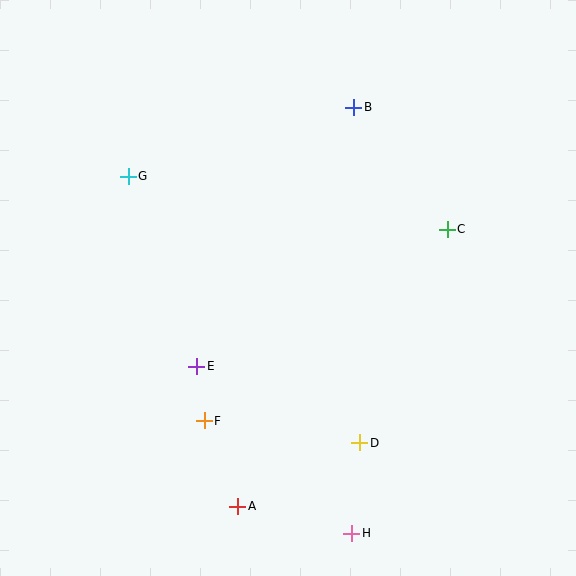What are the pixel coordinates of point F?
Point F is at (204, 421).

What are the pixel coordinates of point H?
Point H is at (352, 533).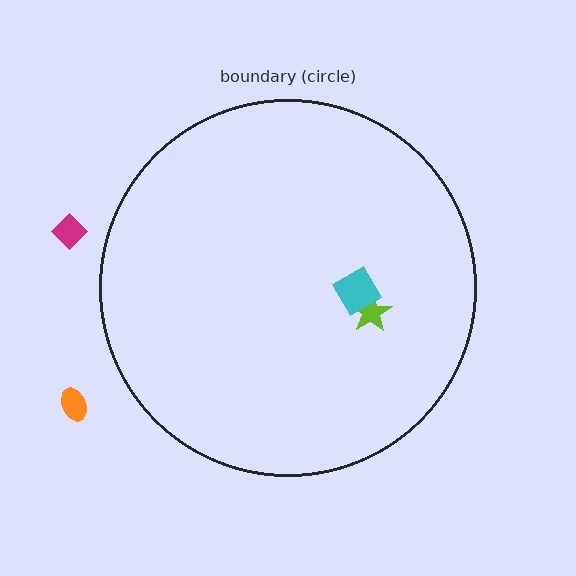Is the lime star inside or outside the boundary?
Inside.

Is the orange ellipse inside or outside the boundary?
Outside.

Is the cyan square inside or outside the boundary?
Inside.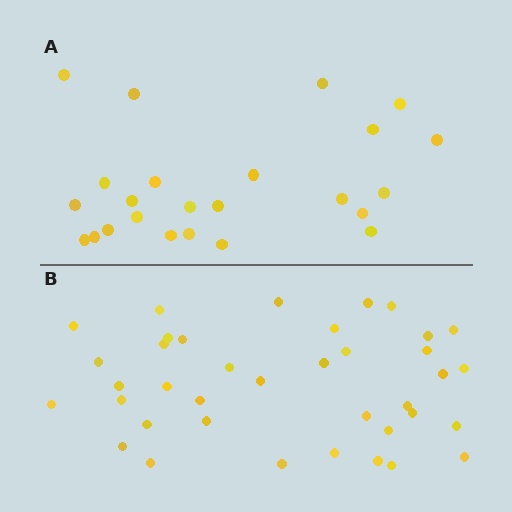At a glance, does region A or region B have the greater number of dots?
Region B (the bottom region) has more dots.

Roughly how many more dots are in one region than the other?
Region B has approximately 15 more dots than region A.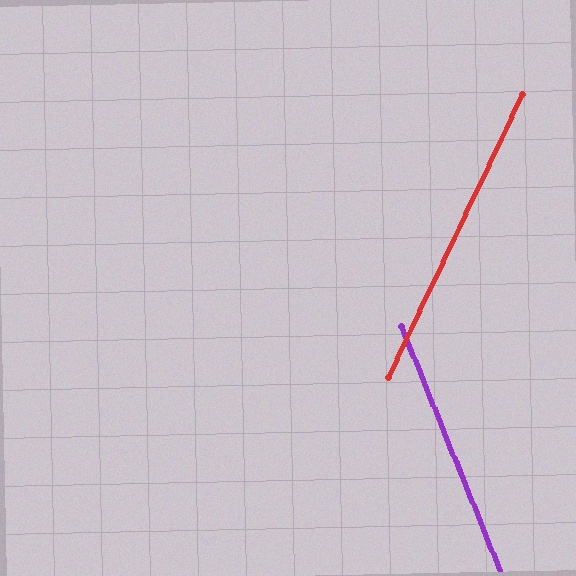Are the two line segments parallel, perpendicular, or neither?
Neither parallel nor perpendicular — they differ by about 47°.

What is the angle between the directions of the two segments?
Approximately 47 degrees.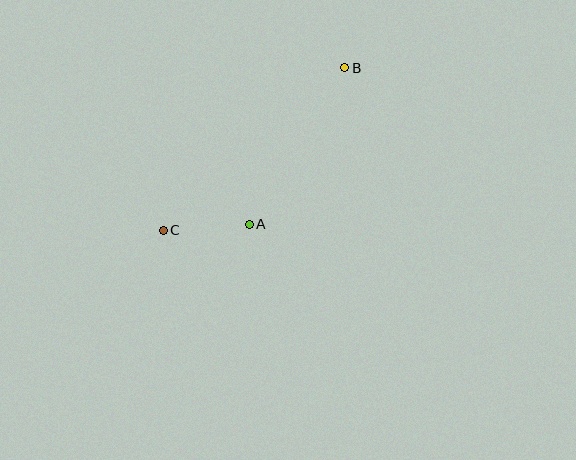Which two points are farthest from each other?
Points B and C are farthest from each other.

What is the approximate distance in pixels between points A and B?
The distance between A and B is approximately 184 pixels.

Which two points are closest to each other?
Points A and C are closest to each other.